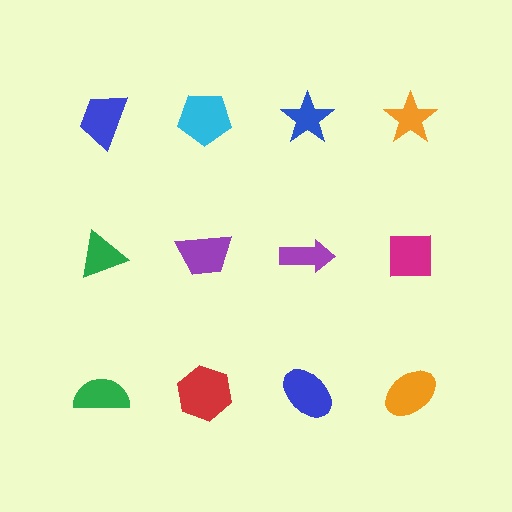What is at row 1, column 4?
An orange star.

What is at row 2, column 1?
A green triangle.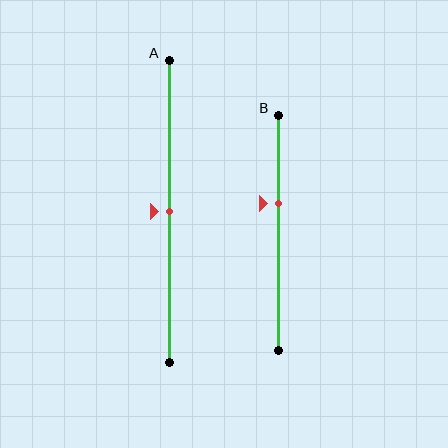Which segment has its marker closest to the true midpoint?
Segment A has its marker closest to the true midpoint.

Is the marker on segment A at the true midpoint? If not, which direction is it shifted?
Yes, the marker on segment A is at the true midpoint.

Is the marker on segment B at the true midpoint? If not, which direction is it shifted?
No, the marker on segment B is shifted upward by about 12% of the segment length.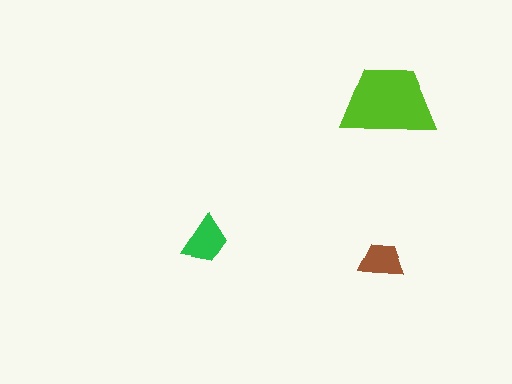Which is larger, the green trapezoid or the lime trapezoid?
The lime one.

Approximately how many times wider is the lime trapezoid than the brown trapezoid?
About 2 times wider.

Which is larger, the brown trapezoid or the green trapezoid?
The green one.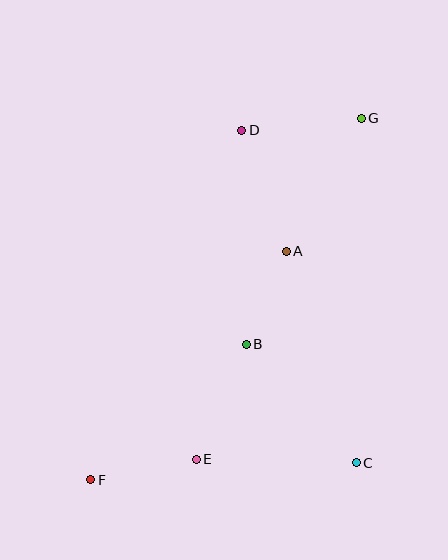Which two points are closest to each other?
Points A and B are closest to each other.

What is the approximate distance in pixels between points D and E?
The distance between D and E is approximately 332 pixels.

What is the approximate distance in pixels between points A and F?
The distance between A and F is approximately 301 pixels.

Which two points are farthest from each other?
Points F and G are farthest from each other.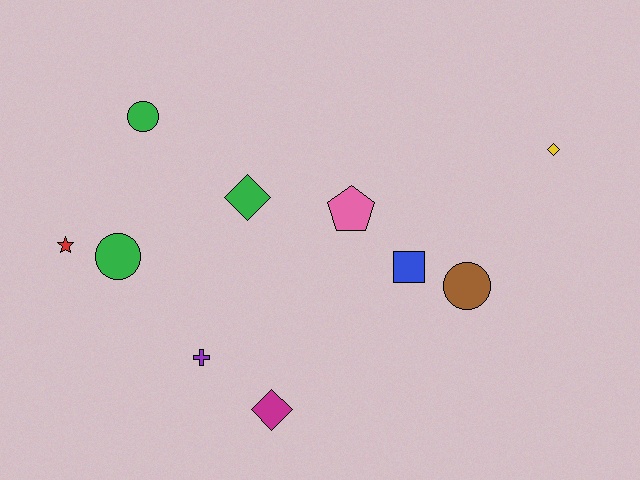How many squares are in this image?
There is 1 square.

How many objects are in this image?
There are 10 objects.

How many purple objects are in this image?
There is 1 purple object.